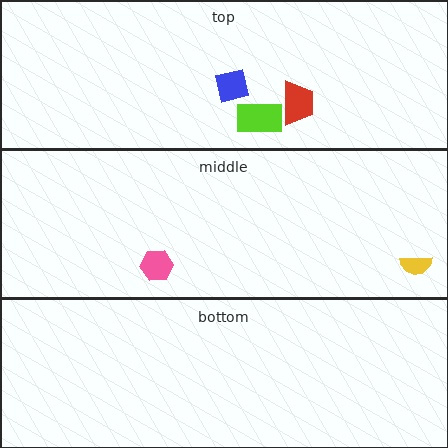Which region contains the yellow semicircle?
The middle region.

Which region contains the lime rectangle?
The top region.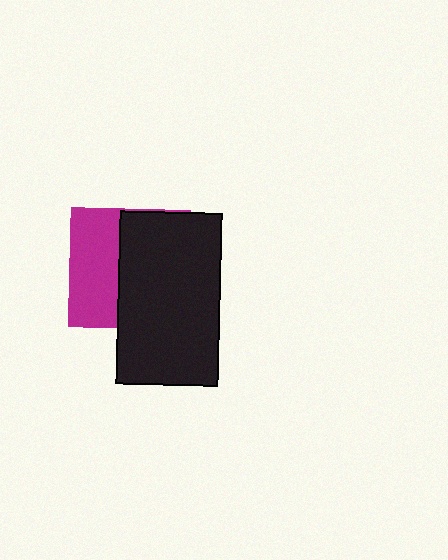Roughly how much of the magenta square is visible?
A small part of it is visible (roughly 41%).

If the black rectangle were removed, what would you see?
You would see the complete magenta square.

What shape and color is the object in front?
The object in front is a black rectangle.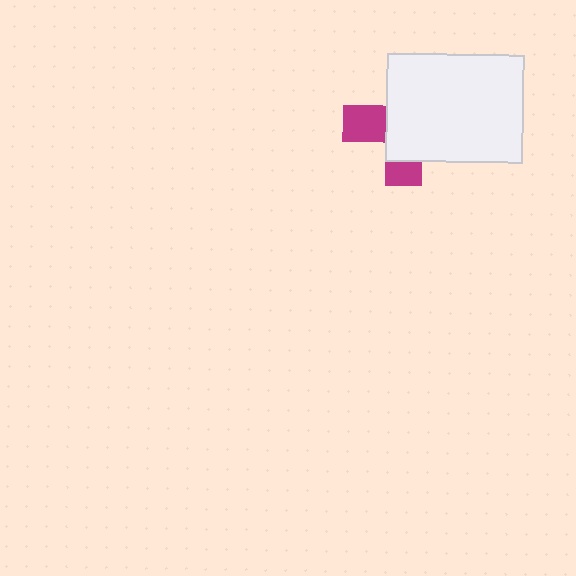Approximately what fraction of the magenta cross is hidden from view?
Roughly 67% of the magenta cross is hidden behind the white rectangle.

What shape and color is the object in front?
The object in front is a white rectangle.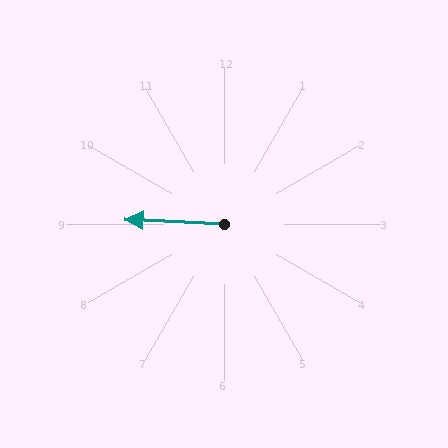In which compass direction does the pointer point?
West.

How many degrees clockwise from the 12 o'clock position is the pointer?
Approximately 273 degrees.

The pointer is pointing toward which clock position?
Roughly 9 o'clock.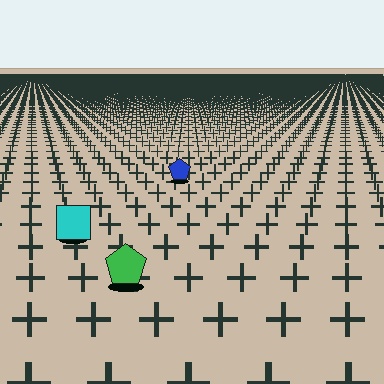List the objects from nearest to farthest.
From nearest to farthest: the green pentagon, the cyan square, the blue pentagon.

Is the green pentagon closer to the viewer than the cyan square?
Yes. The green pentagon is closer — you can tell from the texture gradient: the ground texture is coarser near it.